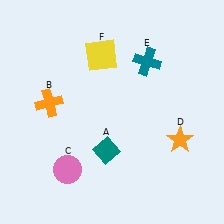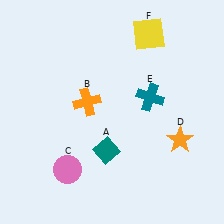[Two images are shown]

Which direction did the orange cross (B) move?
The orange cross (B) moved right.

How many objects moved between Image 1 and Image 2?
3 objects moved between the two images.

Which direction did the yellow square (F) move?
The yellow square (F) moved right.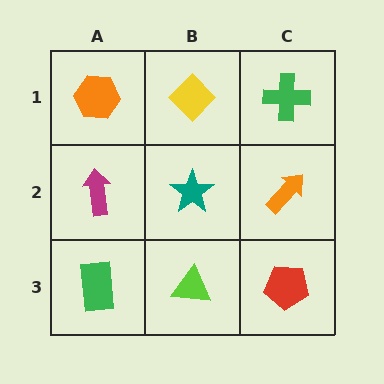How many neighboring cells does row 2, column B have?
4.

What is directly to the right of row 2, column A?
A teal star.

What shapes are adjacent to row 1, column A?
A magenta arrow (row 2, column A), a yellow diamond (row 1, column B).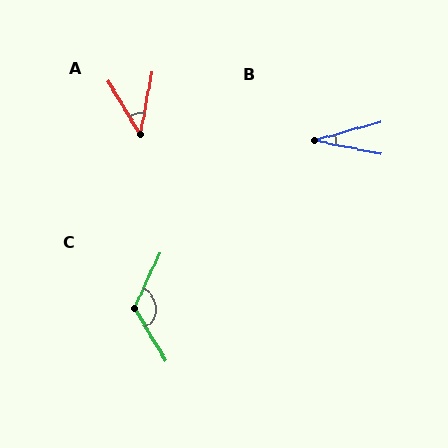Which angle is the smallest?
B, at approximately 27 degrees.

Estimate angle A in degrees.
Approximately 42 degrees.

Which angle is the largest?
C, at approximately 125 degrees.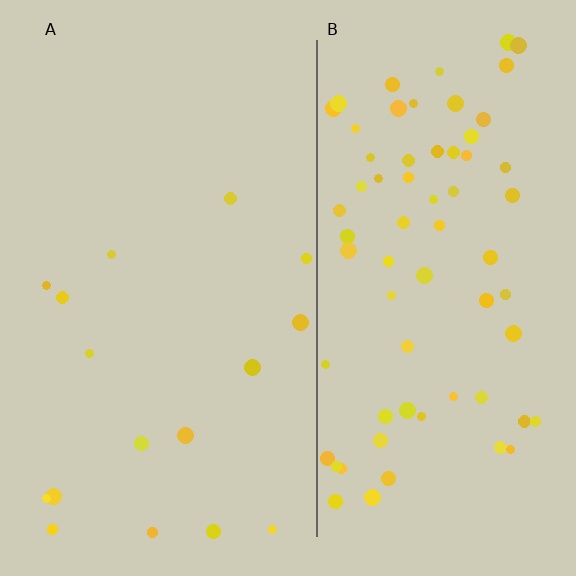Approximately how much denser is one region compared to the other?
Approximately 4.4× — region B over region A.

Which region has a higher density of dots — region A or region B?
B (the right).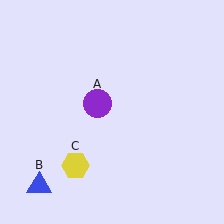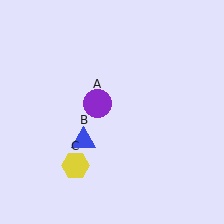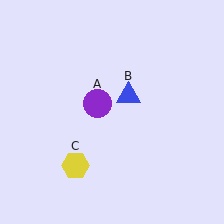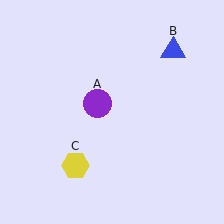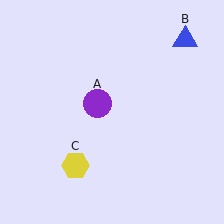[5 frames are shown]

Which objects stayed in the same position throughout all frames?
Purple circle (object A) and yellow hexagon (object C) remained stationary.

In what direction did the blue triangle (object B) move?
The blue triangle (object B) moved up and to the right.